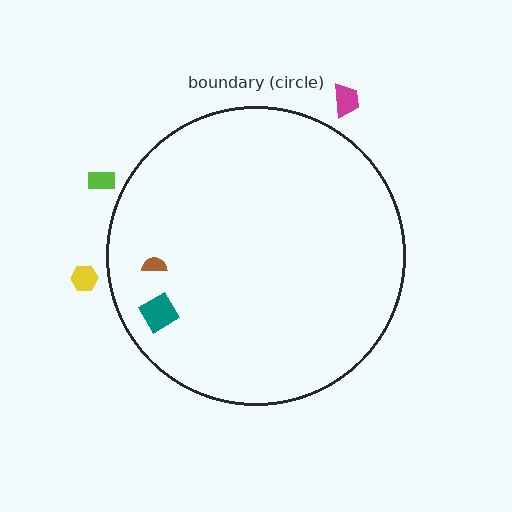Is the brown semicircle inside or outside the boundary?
Inside.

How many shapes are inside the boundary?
2 inside, 3 outside.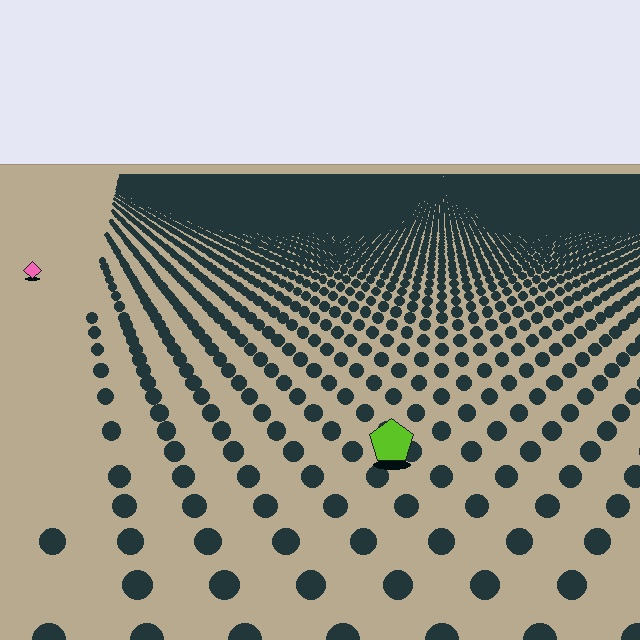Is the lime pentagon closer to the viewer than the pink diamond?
Yes. The lime pentagon is closer — you can tell from the texture gradient: the ground texture is coarser near it.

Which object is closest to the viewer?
The lime pentagon is closest. The texture marks near it are larger and more spread out.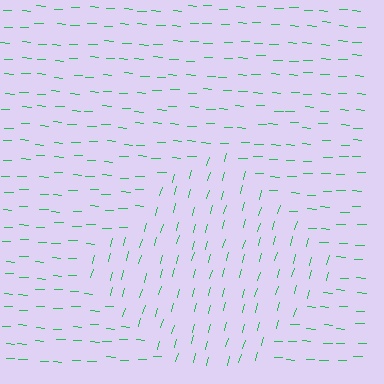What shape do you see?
I see a diamond.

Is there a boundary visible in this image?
Yes, there is a texture boundary formed by a change in line orientation.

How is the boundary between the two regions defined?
The boundary is defined purely by a change in line orientation (approximately 77 degrees difference). All lines are the same color and thickness.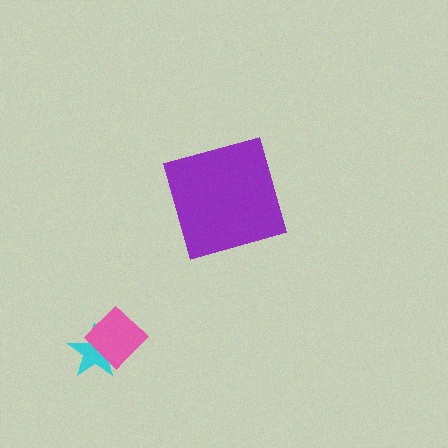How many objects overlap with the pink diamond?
1 object overlaps with the pink diamond.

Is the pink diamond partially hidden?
No, no other shape covers it.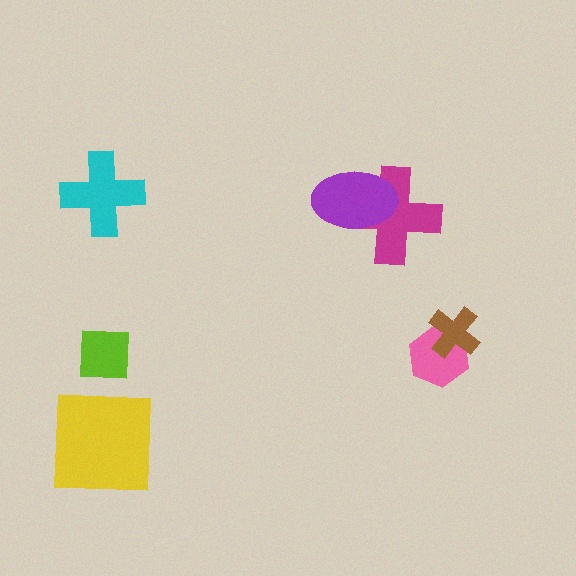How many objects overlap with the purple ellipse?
1 object overlaps with the purple ellipse.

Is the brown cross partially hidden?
No, no other shape covers it.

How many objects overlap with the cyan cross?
0 objects overlap with the cyan cross.